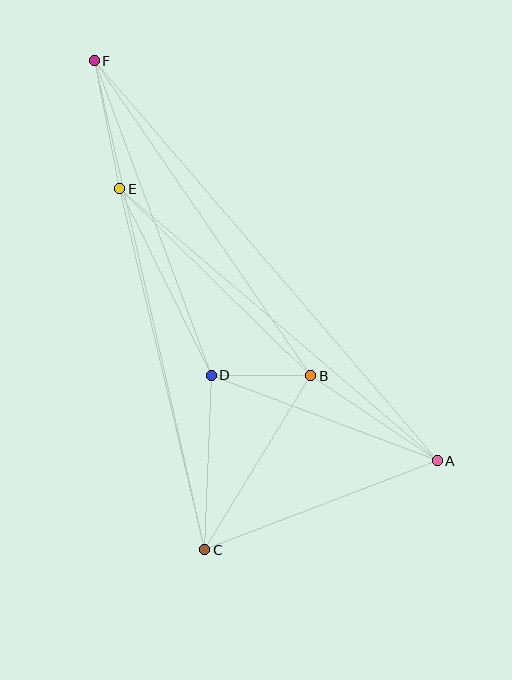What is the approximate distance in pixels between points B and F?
The distance between B and F is approximately 382 pixels.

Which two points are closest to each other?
Points B and D are closest to each other.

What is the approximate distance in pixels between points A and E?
The distance between A and E is approximately 418 pixels.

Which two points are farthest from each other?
Points A and F are farthest from each other.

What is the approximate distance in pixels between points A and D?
The distance between A and D is approximately 242 pixels.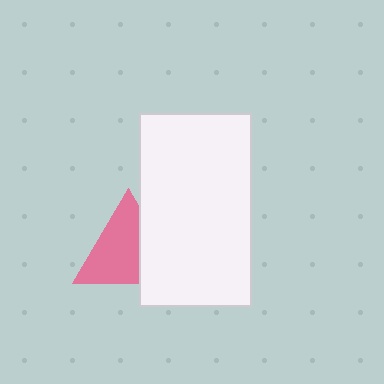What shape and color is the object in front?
The object in front is a white rectangle.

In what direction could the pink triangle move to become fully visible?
The pink triangle could move left. That would shift it out from behind the white rectangle entirely.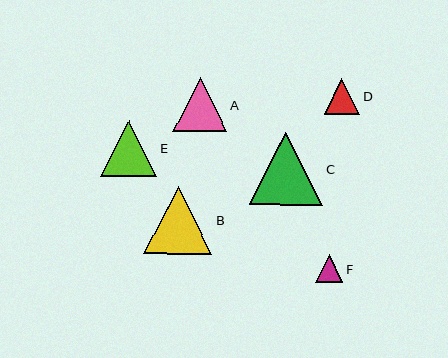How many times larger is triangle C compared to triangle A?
Triangle C is approximately 1.4 times the size of triangle A.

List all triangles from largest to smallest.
From largest to smallest: C, B, E, A, D, F.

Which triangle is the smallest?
Triangle F is the smallest with a size of approximately 28 pixels.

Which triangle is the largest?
Triangle C is the largest with a size of approximately 74 pixels.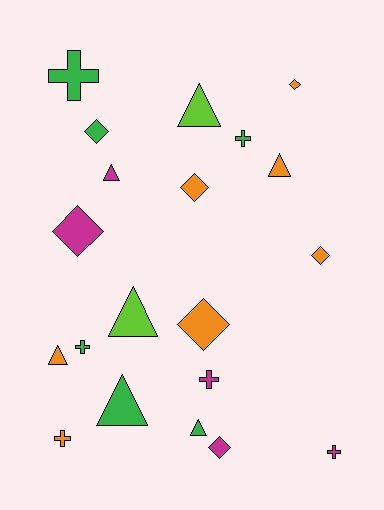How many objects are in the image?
There are 20 objects.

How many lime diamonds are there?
There are no lime diamonds.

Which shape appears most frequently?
Diamond, with 7 objects.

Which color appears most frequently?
Orange, with 7 objects.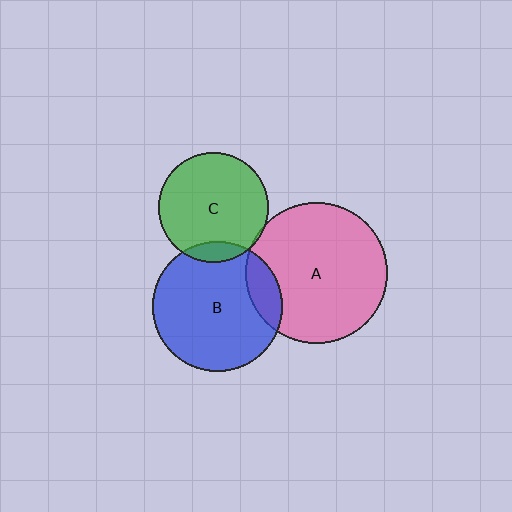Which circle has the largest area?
Circle A (pink).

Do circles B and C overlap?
Yes.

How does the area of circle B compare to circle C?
Approximately 1.4 times.